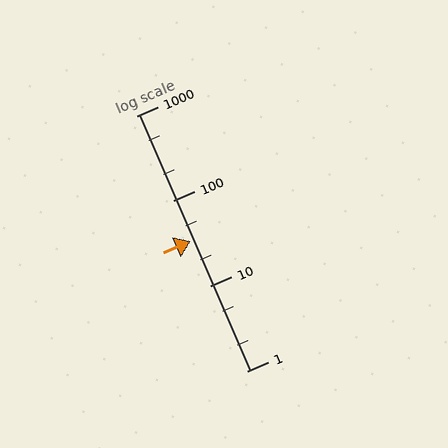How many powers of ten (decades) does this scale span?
The scale spans 3 decades, from 1 to 1000.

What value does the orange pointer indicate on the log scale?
The pointer indicates approximately 34.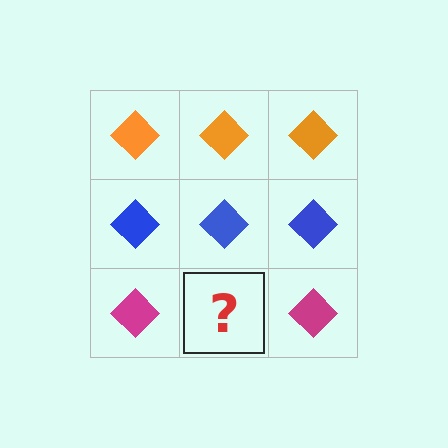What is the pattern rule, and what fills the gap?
The rule is that each row has a consistent color. The gap should be filled with a magenta diamond.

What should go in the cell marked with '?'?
The missing cell should contain a magenta diamond.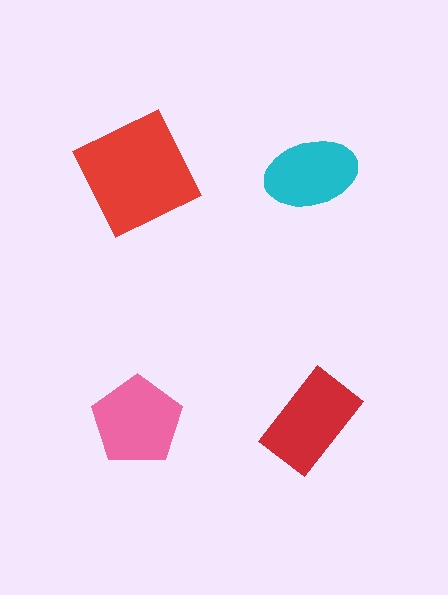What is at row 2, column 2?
A red rectangle.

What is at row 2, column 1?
A pink pentagon.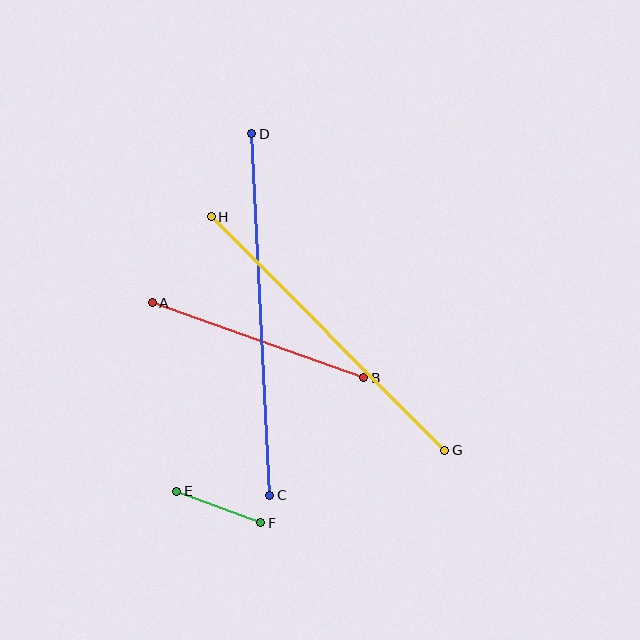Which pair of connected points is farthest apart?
Points C and D are farthest apart.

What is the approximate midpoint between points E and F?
The midpoint is at approximately (219, 507) pixels.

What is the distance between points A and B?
The distance is approximately 224 pixels.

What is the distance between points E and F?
The distance is approximately 89 pixels.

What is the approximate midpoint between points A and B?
The midpoint is at approximately (258, 340) pixels.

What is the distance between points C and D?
The distance is approximately 362 pixels.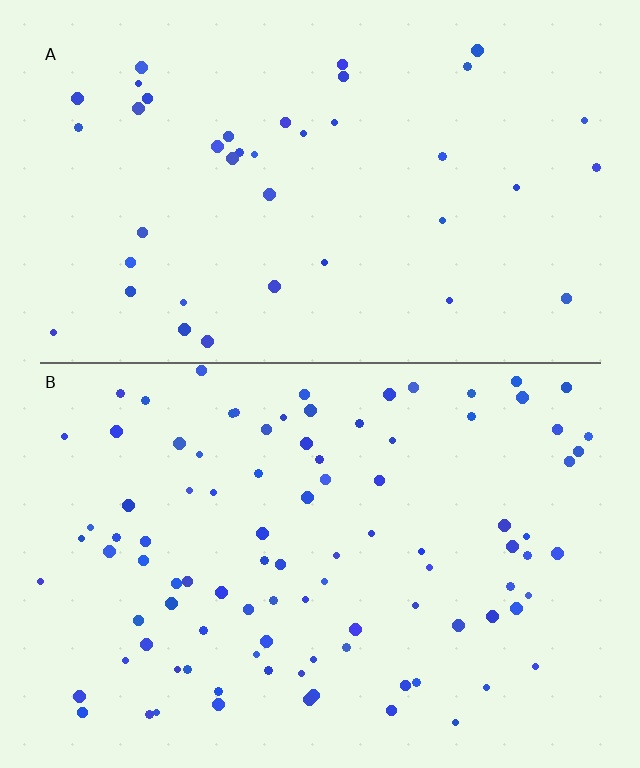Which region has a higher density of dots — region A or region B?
B (the bottom).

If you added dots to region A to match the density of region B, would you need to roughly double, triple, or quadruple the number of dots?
Approximately double.